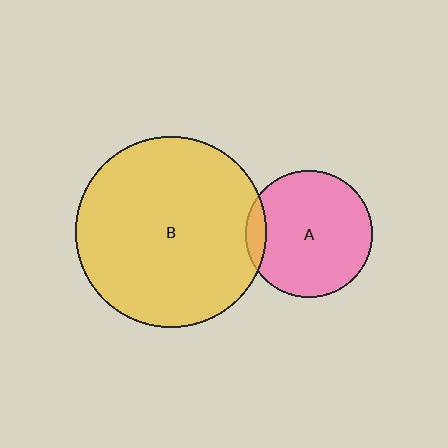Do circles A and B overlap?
Yes.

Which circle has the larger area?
Circle B (yellow).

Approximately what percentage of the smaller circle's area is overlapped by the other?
Approximately 10%.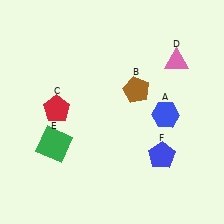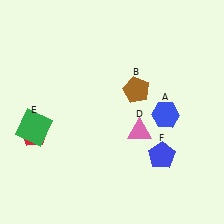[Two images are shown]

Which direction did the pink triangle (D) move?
The pink triangle (D) moved down.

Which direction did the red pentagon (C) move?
The red pentagon (C) moved down.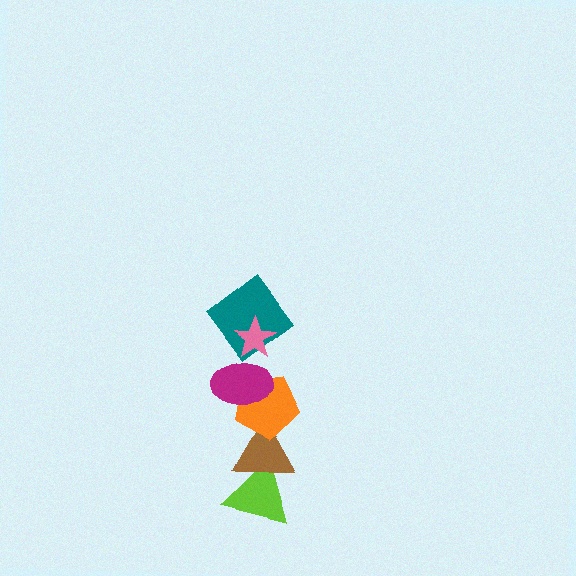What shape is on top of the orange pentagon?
The magenta ellipse is on top of the orange pentagon.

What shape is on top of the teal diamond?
The pink star is on top of the teal diamond.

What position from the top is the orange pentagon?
The orange pentagon is 4th from the top.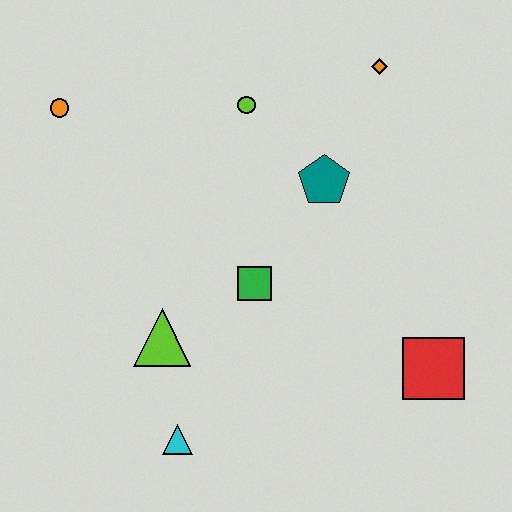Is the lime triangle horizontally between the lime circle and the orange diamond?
No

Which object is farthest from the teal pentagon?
The cyan triangle is farthest from the teal pentagon.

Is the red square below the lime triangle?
Yes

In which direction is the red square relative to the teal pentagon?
The red square is below the teal pentagon.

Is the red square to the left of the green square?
No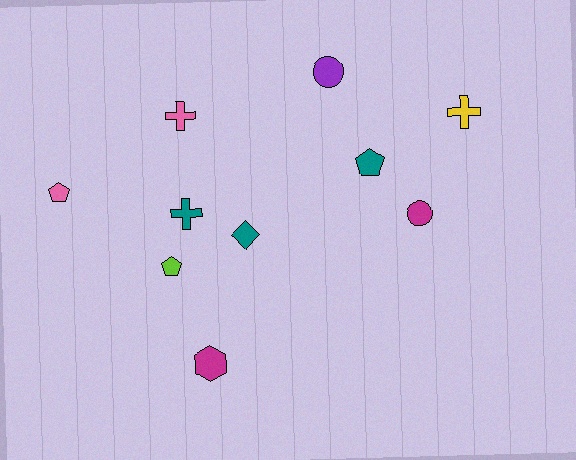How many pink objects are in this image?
There are 2 pink objects.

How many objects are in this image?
There are 10 objects.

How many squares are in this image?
There are no squares.